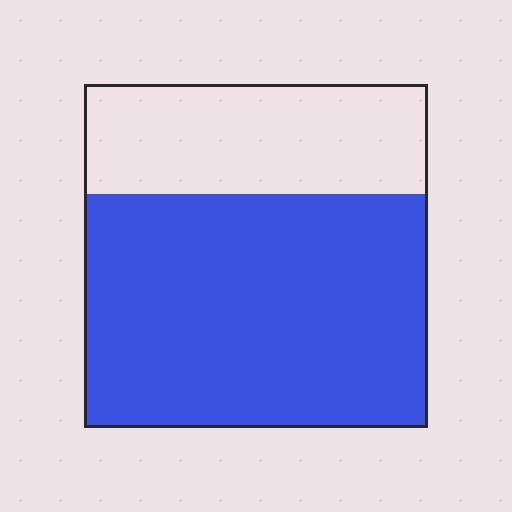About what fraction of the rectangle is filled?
About two thirds (2/3).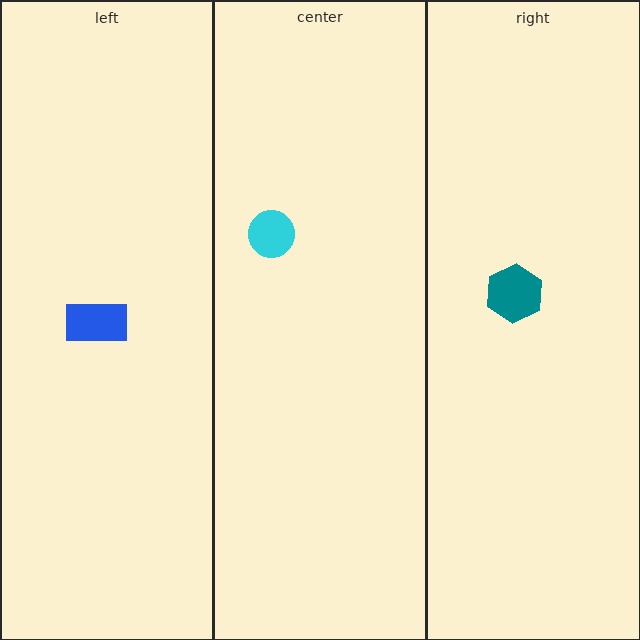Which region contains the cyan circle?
The center region.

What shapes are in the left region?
The blue rectangle.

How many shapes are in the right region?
1.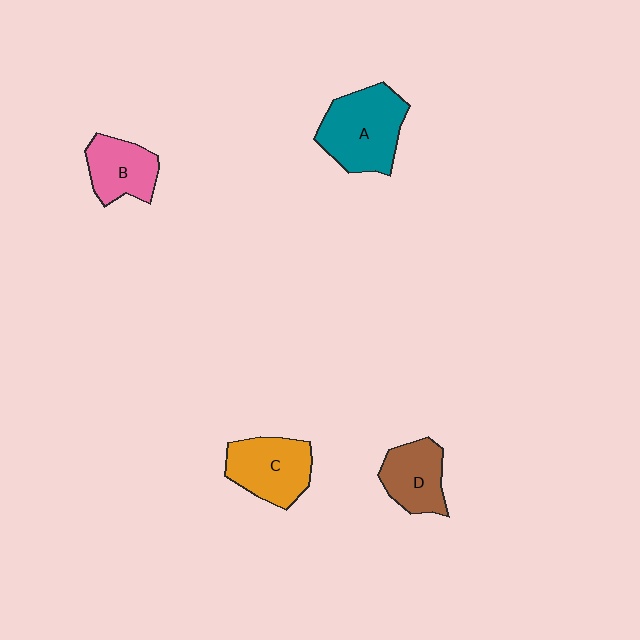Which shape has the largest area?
Shape A (teal).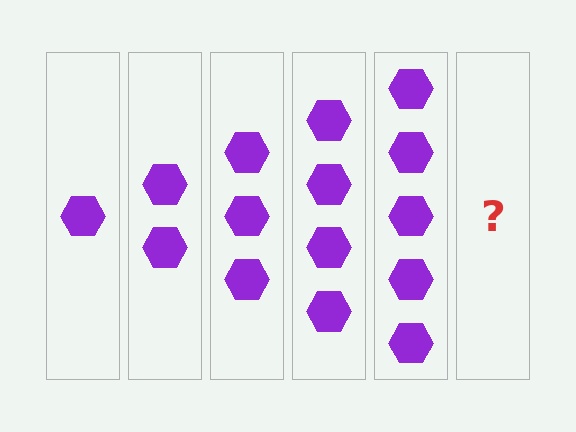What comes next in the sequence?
The next element should be 6 hexagons.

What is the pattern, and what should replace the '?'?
The pattern is that each step adds one more hexagon. The '?' should be 6 hexagons.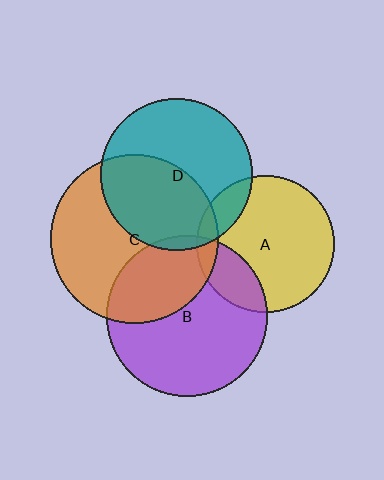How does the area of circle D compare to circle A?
Approximately 1.2 times.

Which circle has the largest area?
Circle C (orange).